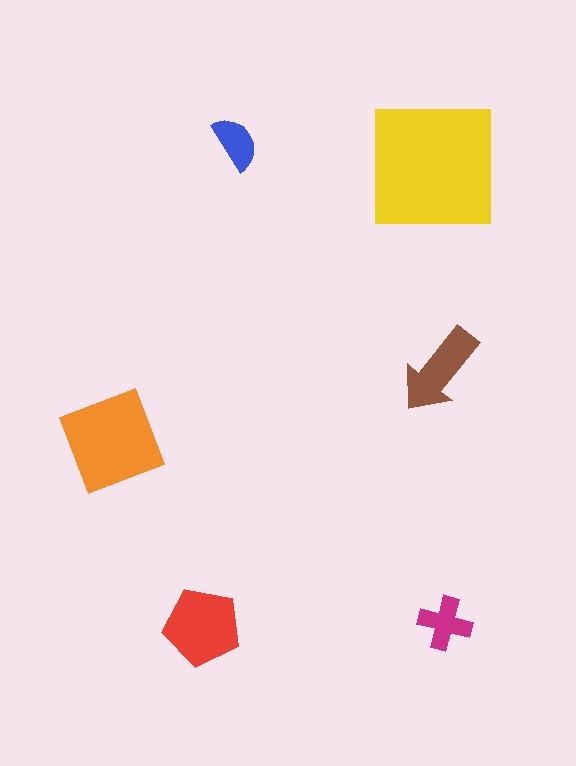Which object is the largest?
The yellow square.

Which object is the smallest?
The blue semicircle.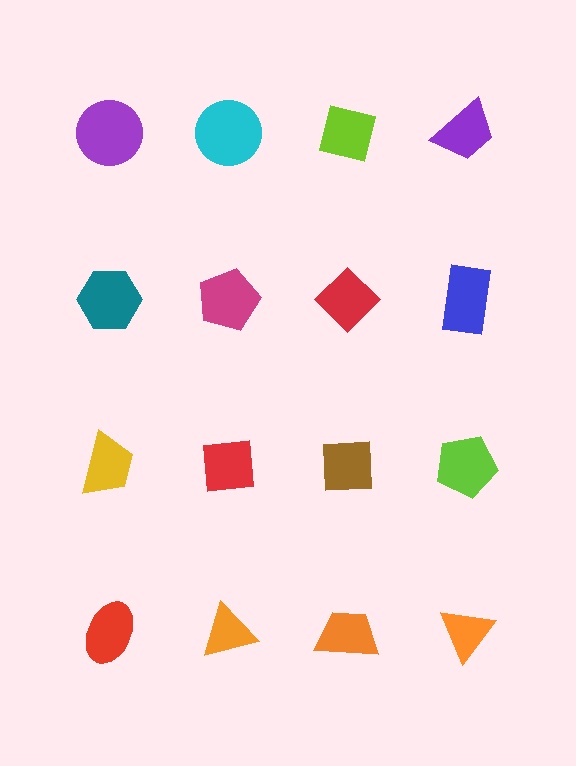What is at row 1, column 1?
A purple circle.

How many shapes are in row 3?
4 shapes.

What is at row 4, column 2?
An orange triangle.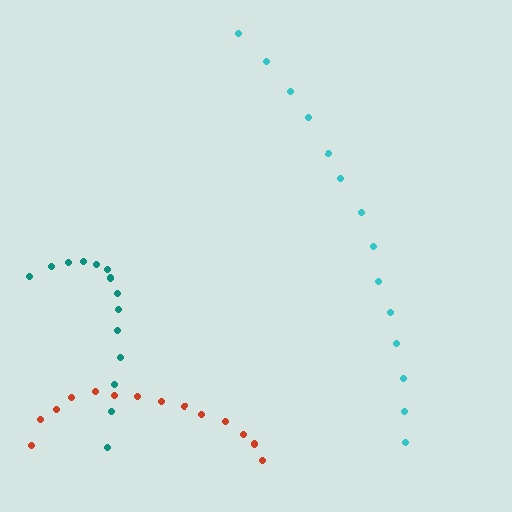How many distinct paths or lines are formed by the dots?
There are 3 distinct paths.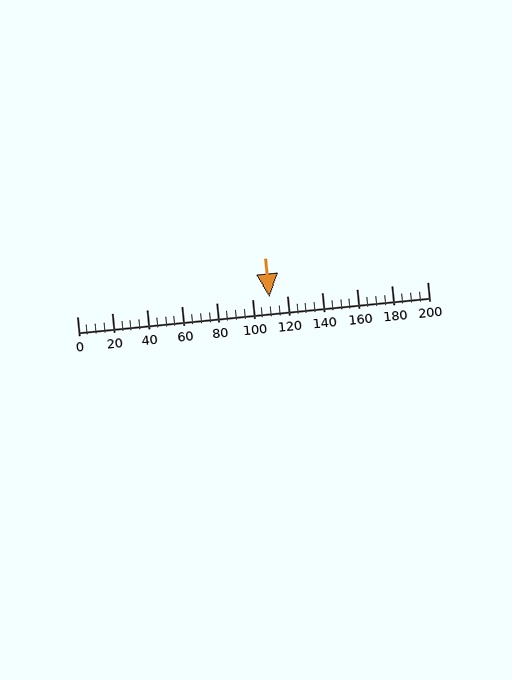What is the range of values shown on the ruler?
The ruler shows values from 0 to 200.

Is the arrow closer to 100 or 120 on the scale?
The arrow is closer to 120.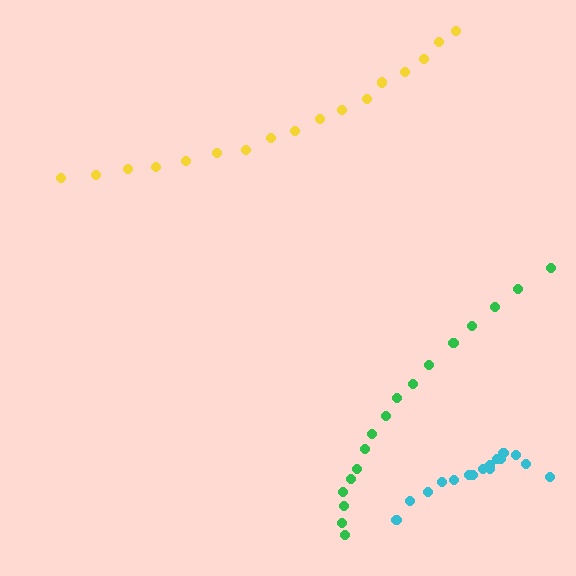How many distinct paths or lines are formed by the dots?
There are 3 distinct paths.